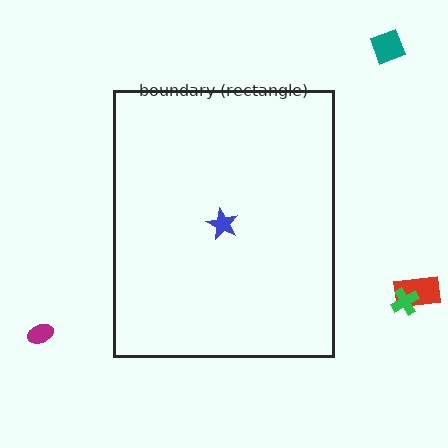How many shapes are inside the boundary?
1 inside, 4 outside.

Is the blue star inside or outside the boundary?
Inside.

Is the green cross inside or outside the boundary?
Outside.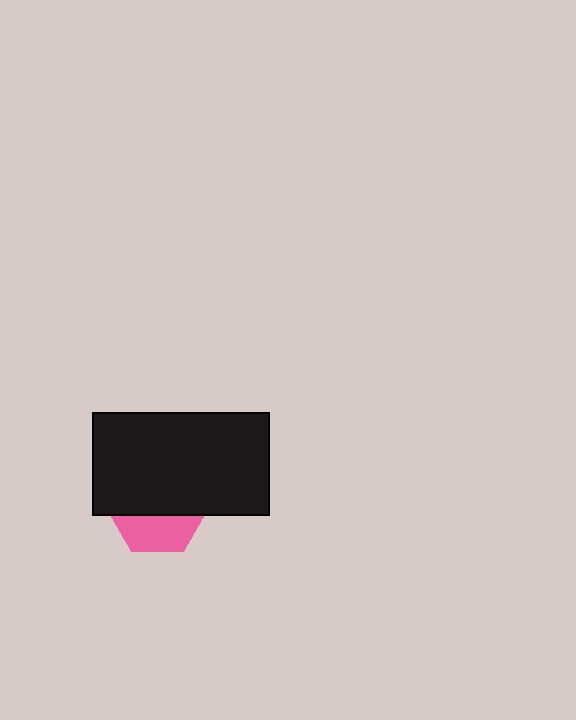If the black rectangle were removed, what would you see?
You would see the complete pink hexagon.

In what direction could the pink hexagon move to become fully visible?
The pink hexagon could move down. That would shift it out from behind the black rectangle entirely.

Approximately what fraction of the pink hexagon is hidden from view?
Roughly 63% of the pink hexagon is hidden behind the black rectangle.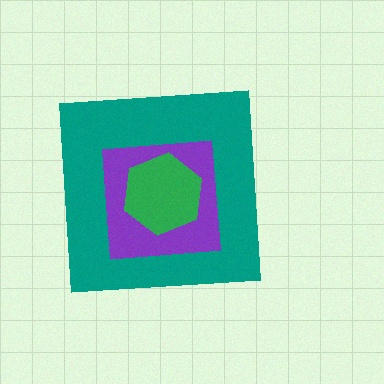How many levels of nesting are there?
3.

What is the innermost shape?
The green hexagon.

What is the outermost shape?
The teal square.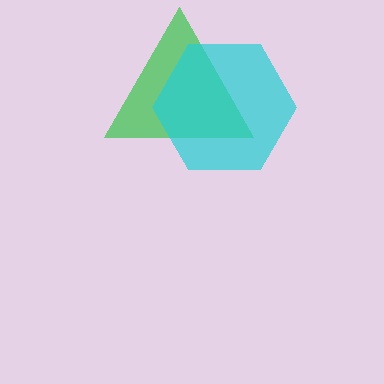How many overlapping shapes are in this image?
There are 2 overlapping shapes in the image.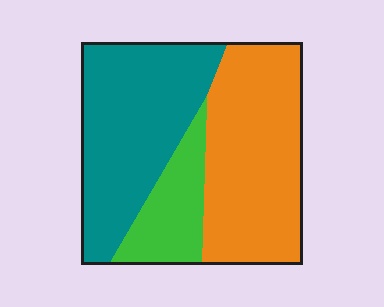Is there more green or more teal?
Teal.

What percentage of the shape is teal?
Teal covers 41% of the shape.